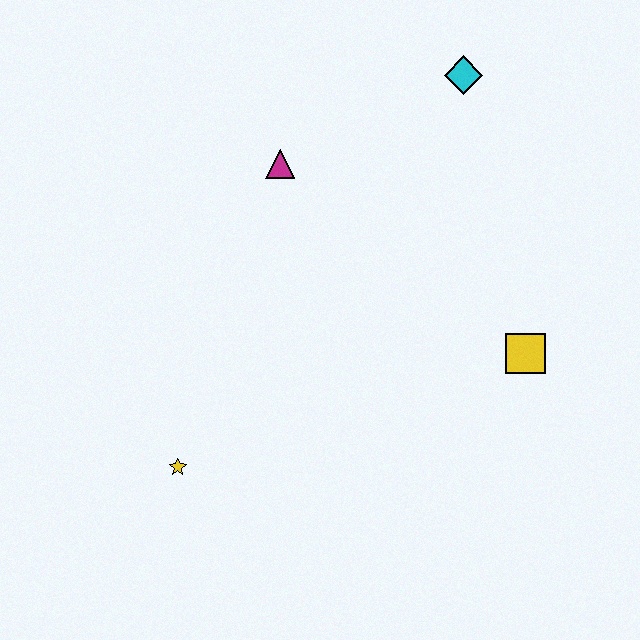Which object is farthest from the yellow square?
The yellow star is farthest from the yellow square.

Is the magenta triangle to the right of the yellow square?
No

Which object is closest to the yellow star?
The magenta triangle is closest to the yellow star.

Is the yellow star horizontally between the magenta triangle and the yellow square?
No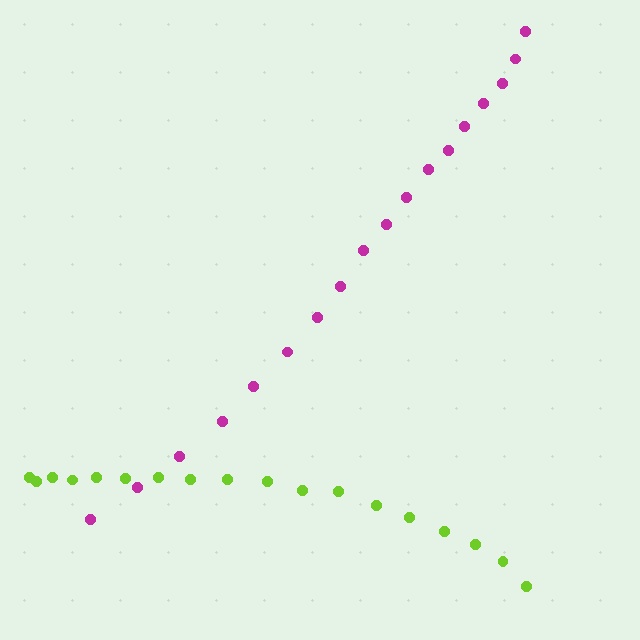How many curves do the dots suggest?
There are 2 distinct paths.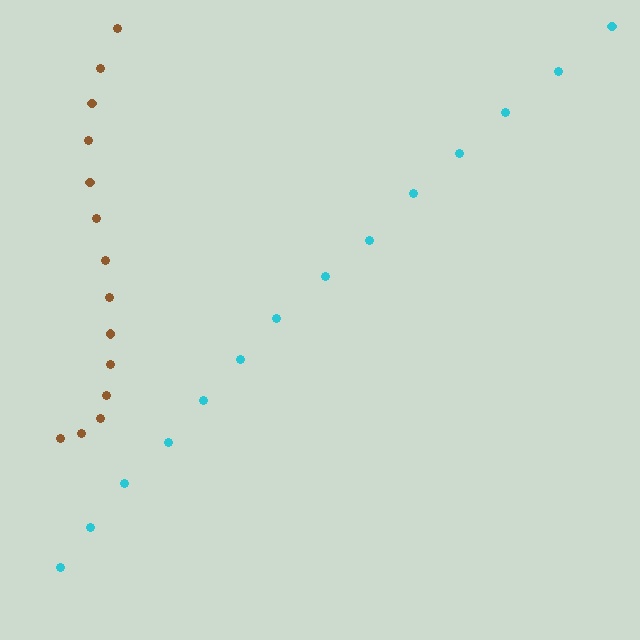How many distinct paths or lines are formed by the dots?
There are 2 distinct paths.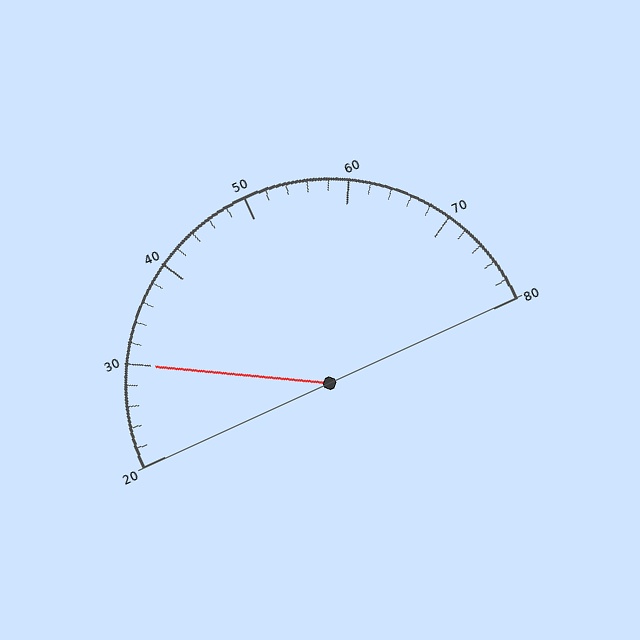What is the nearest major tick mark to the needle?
The nearest major tick mark is 30.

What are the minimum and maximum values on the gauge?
The gauge ranges from 20 to 80.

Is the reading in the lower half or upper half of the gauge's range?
The reading is in the lower half of the range (20 to 80).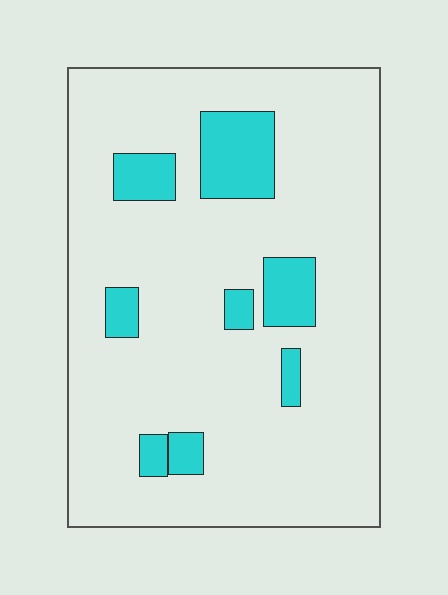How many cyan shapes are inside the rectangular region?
8.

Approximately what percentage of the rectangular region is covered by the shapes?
Approximately 15%.